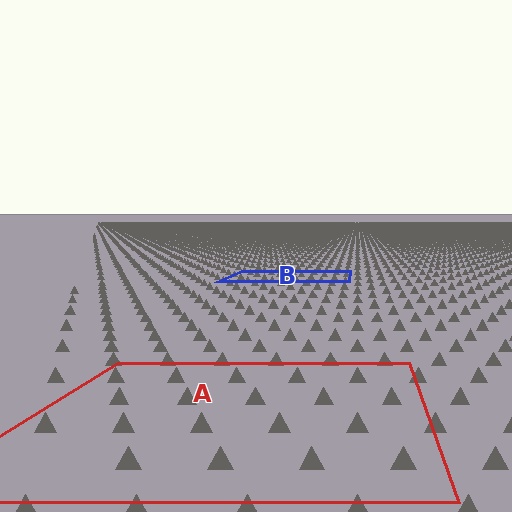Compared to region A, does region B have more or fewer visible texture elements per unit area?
Region B has more texture elements per unit area — they are packed more densely because it is farther away.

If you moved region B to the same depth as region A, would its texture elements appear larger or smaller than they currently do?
They would appear larger. At a closer depth, the same texture elements are projected at a bigger on-screen size.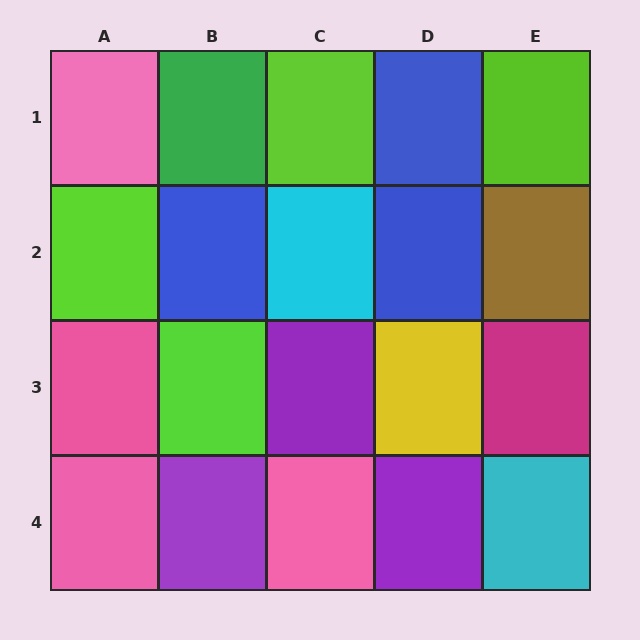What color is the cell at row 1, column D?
Blue.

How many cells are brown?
1 cell is brown.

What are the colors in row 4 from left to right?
Pink, purple, pink, purple, cyan.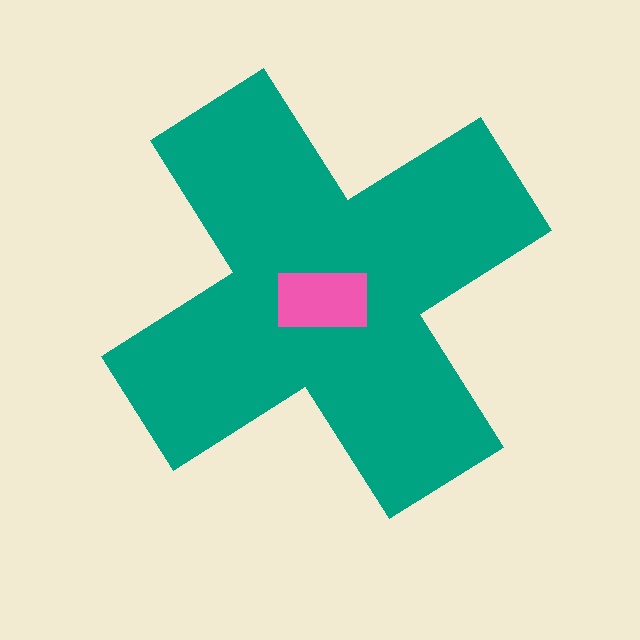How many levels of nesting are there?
2.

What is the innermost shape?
The pink rectangle.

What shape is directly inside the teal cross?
The pink rectangle.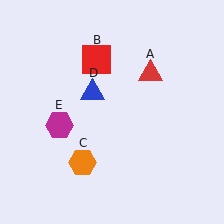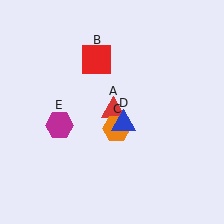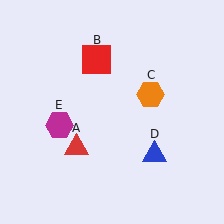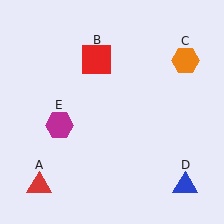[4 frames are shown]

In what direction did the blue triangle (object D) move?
The blue triangle (object D) moved down and to the right.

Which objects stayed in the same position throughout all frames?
Red square (object B) and magenta hexagon (object E) remained stationary.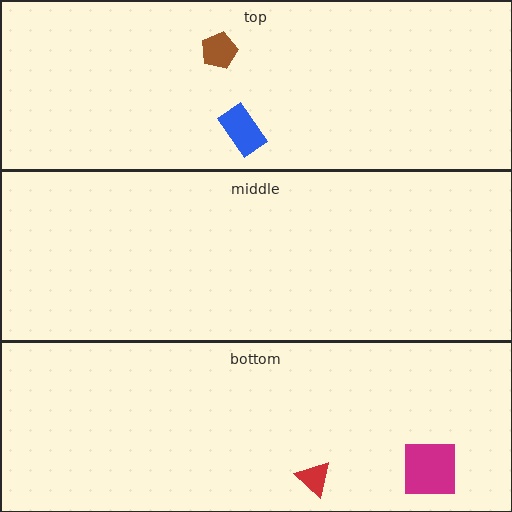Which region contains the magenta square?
The bottom region.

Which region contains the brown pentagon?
The top region.